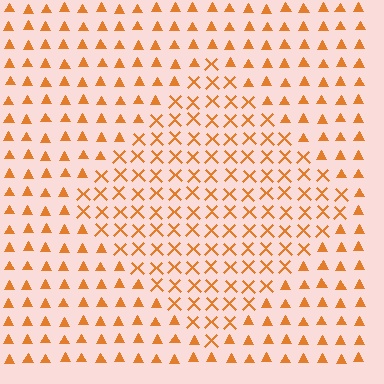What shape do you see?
I see a diamond.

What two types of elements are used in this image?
The image uses X marks inside the diamond region and triangles outside it.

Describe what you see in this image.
The image is filled with small orange elements arranged in a uniform grid. A diamond-shaped region contains X marks, while the surrounding area contains triangles. The boundary is defined purely by the change in element shape.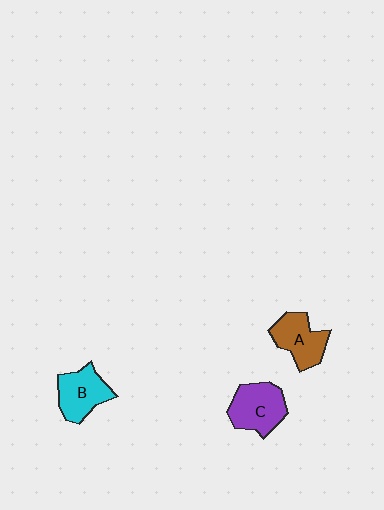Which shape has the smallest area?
Shape A (brown).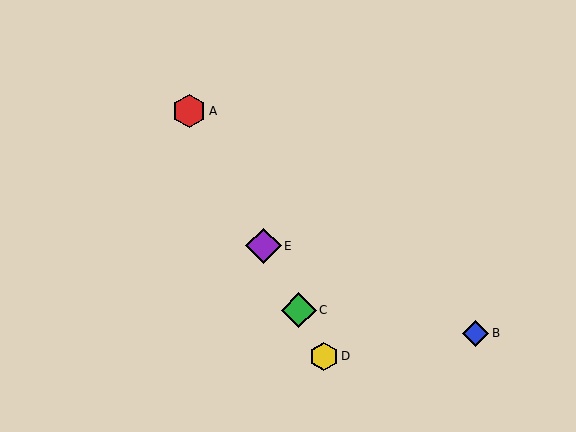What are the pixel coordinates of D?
Object D is at (324, 356).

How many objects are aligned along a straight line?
4 objects (A, C, D, E) are aligned along a straight line.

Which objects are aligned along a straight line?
Objects A, C, D, E are aligned along a straight line.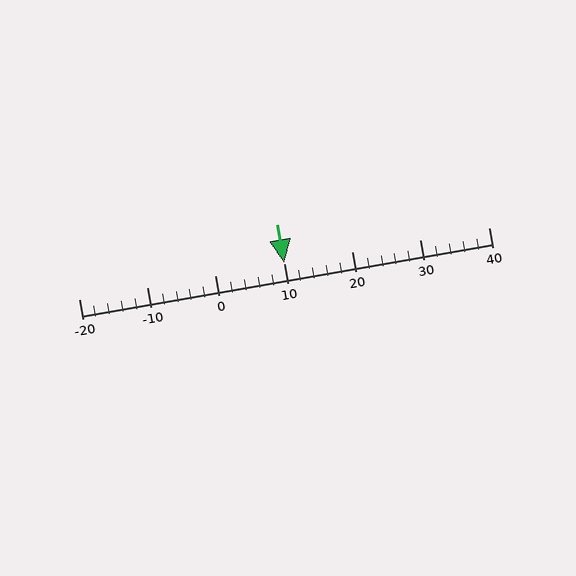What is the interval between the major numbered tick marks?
The major tick marks are spaced 10 units apart.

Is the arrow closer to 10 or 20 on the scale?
The arrow is closer to 10.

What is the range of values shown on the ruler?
The ruler shows values from -20 to 40.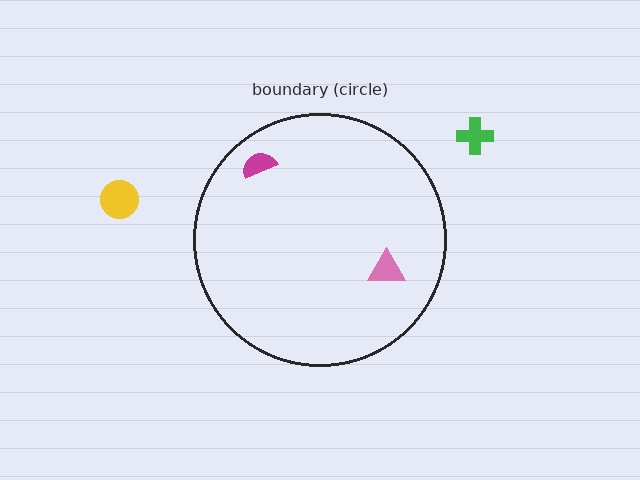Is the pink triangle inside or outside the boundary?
Inside.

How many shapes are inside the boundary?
2 inside, 2 outside.